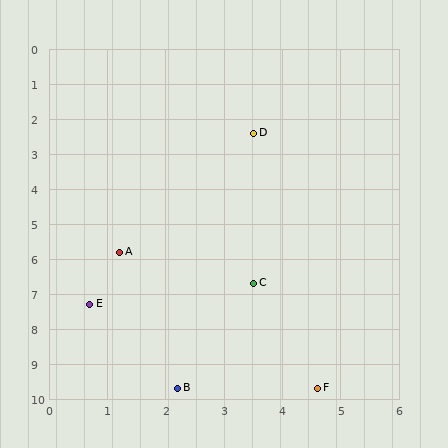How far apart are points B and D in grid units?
Points B and D are about 7.4 grid units apart.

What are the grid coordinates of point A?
Point A is at approximately (1.2, 5.8).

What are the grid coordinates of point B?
Point B is at approximately (2.2, 9.7).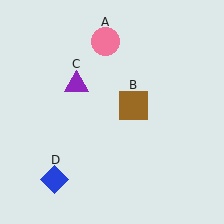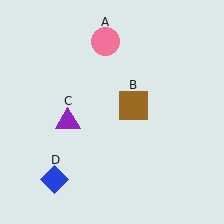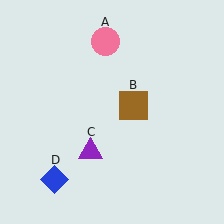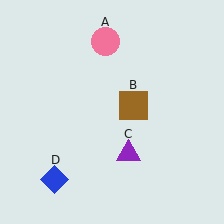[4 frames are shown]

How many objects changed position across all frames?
1 object changed position: purple triangle (object C).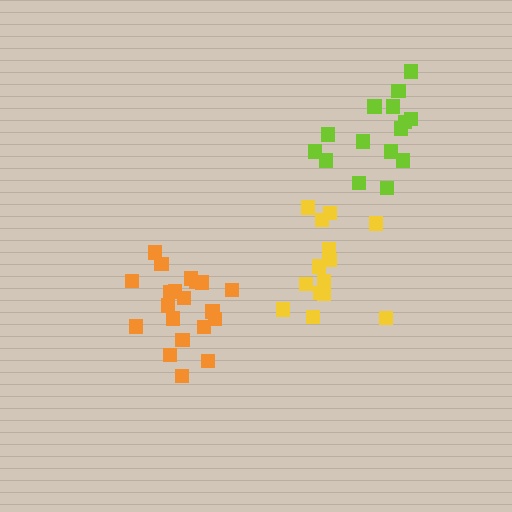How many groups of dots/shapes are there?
There are 3 groups.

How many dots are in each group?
Group 1: 14 dots, Group 2: 20 dots, Group 3: 15 dots (49 total).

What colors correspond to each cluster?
The clusters are colored: yellow, orange, lime.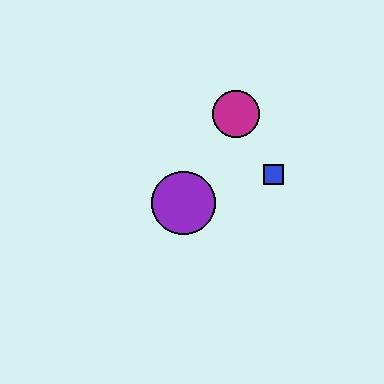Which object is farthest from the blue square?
The purple circle is farthest from the blue square.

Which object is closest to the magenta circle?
The blue square is closest to the magenta circle.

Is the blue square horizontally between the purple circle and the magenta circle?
No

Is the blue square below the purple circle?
No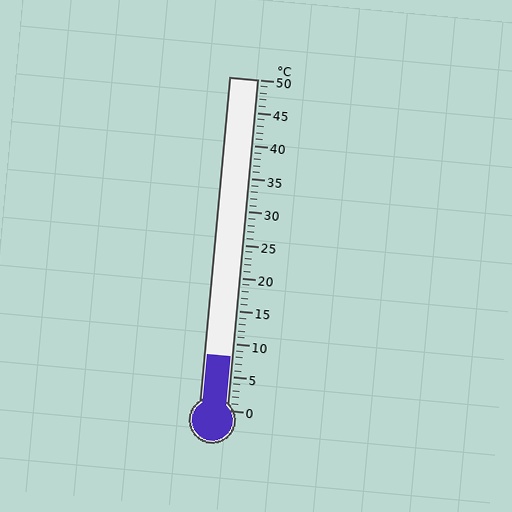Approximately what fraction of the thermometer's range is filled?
The thermometer is filled to approximately 15% of its range.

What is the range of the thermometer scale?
The thermometer scale ranges from 0°C to 50°C.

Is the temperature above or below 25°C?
The temperature is below 25°C.